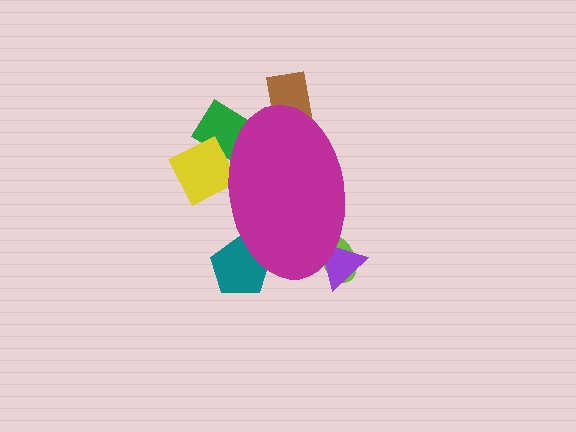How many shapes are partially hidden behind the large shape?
6 shapes are partially hidden.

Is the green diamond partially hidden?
Yes, the green diamond is partially hidden behind the magenta ellipse.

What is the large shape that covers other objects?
A magenta ellipse.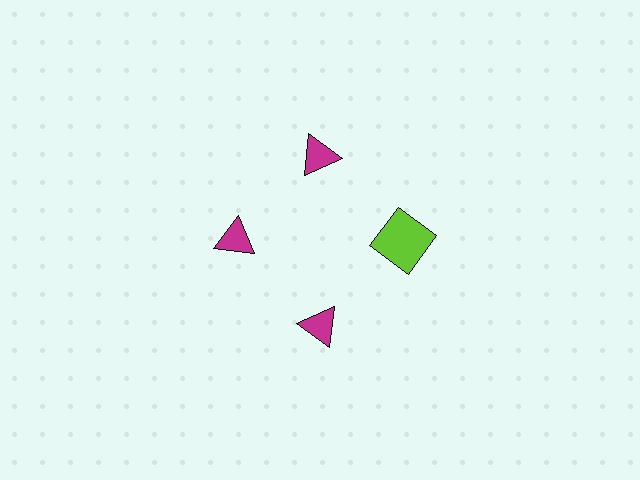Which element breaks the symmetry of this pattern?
The lime square at roughly the 3 o'clock position breaks the symmetry. All other shapes are magenta triangles.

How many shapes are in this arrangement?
There are 4 shapes arranged in a ring pattern.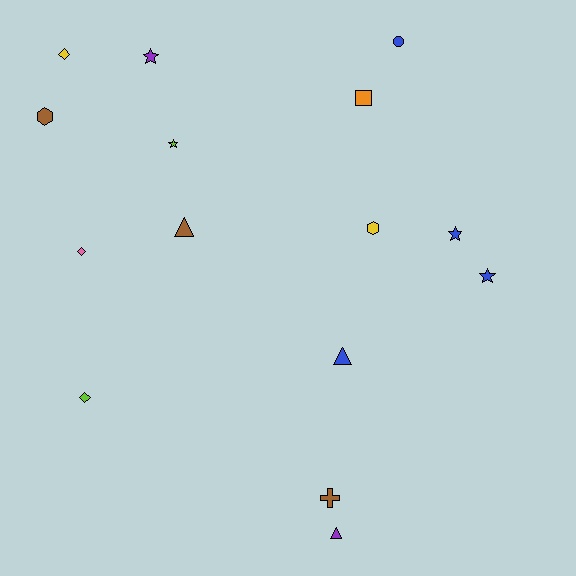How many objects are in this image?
There are 15 objects.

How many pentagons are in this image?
There are no pentagons.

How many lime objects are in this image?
There are 2 lime objects.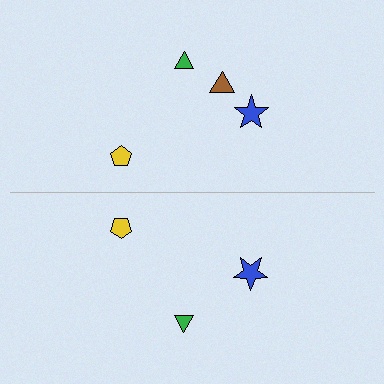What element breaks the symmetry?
A brown triangle is missing from the bottom side.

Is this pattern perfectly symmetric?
No, the pattern is not perfectly symmetric. A brown triangle is missing from the bottom side.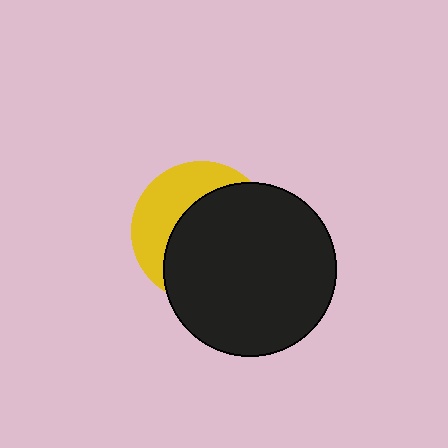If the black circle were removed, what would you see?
You would see the complete yellow circle.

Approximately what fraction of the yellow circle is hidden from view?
Roughly 63% of the yellow circle is hidden behind the black circle.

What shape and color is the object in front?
The object in front is a black circle.